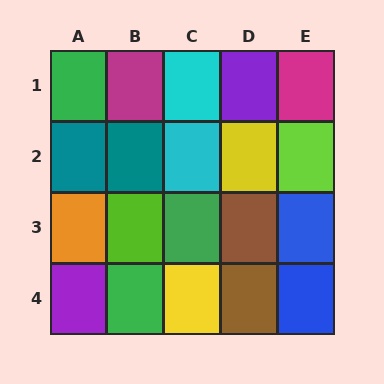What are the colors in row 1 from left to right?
Green, magenta, cyan, purple, magenta.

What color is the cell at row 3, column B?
Lime.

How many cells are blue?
2 cells are blue.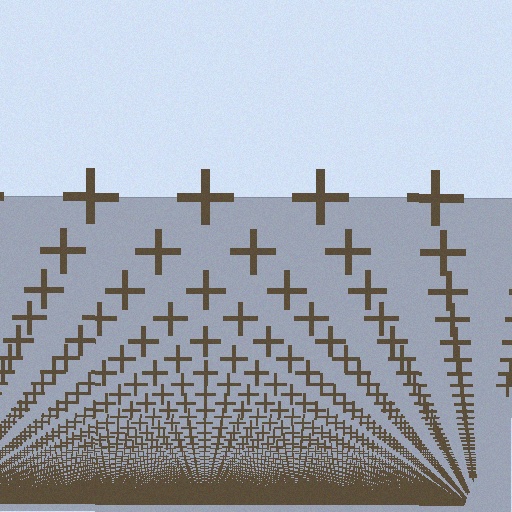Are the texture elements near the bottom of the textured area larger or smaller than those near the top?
Smaller. The gradient is inverted — elements near the bottom are smaller and denser.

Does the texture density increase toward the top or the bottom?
Density increases toward the bottom.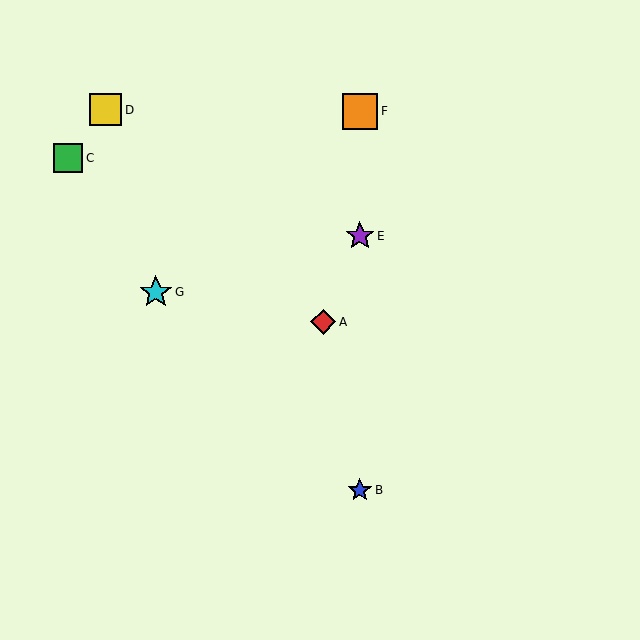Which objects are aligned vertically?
Objects B, E, F are aligned vertically.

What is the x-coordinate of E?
Object E is at x≈360.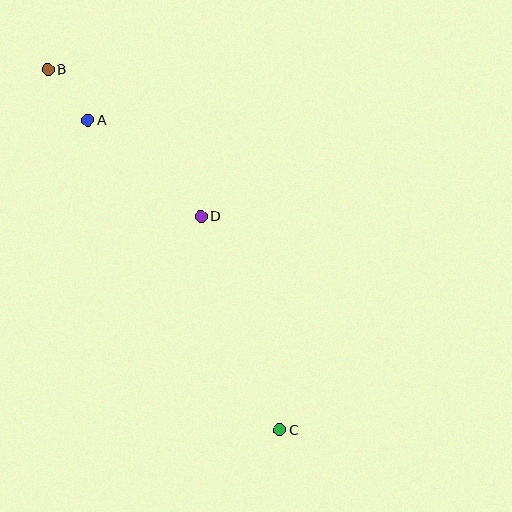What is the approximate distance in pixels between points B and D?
The distance between B and D is approximately 213 pixels.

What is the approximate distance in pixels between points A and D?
The distance between A and D is approximately 149 pixels.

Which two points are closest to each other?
Points A and B are closest to each other.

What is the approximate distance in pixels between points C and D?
The distance between C and D is approximately 227 pixels.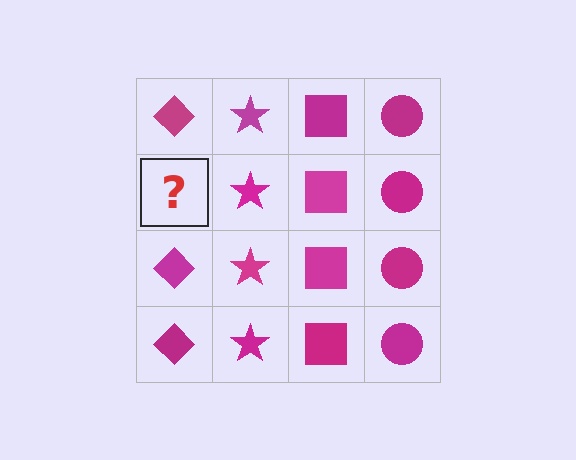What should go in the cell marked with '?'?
The missing cell should contain a magenta diamond.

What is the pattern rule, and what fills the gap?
The rule is that each column has a consistent shape. The gap should be filled with a magenta diamond.